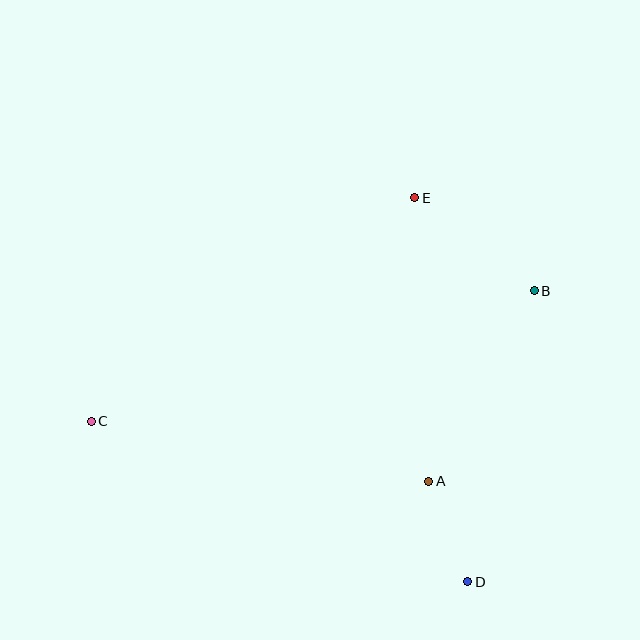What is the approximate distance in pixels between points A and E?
The distance between A and E is approximately 284 pixels.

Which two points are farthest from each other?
Points B and C are farthest from each other.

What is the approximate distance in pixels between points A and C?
The distance between A and C is approximately 343 pixels.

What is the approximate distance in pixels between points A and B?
The distance between A and B is approximately 218 pixels.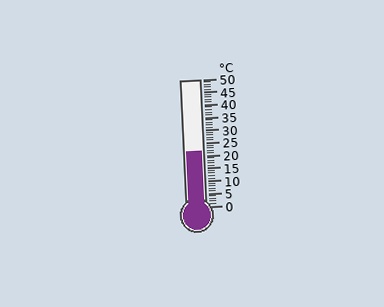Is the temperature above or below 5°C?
The temperature is above 5°C.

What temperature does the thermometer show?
The thermometer shows approximately 22°C.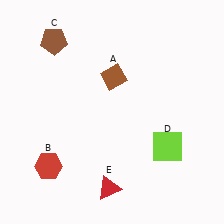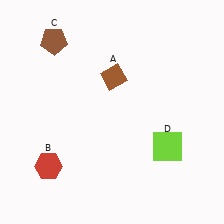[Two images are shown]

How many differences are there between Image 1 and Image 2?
There is 1 difference between the two images.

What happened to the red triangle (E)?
The red triangle (E) was removed in Image 2. It was in the bottom-left area of Image 1.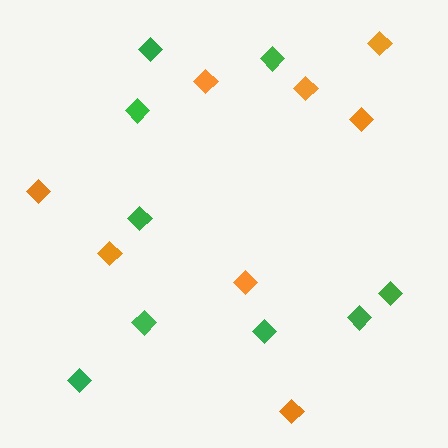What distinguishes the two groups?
There are 2 groups: one group of orange diamonds (8) and one group of green diamonds (9).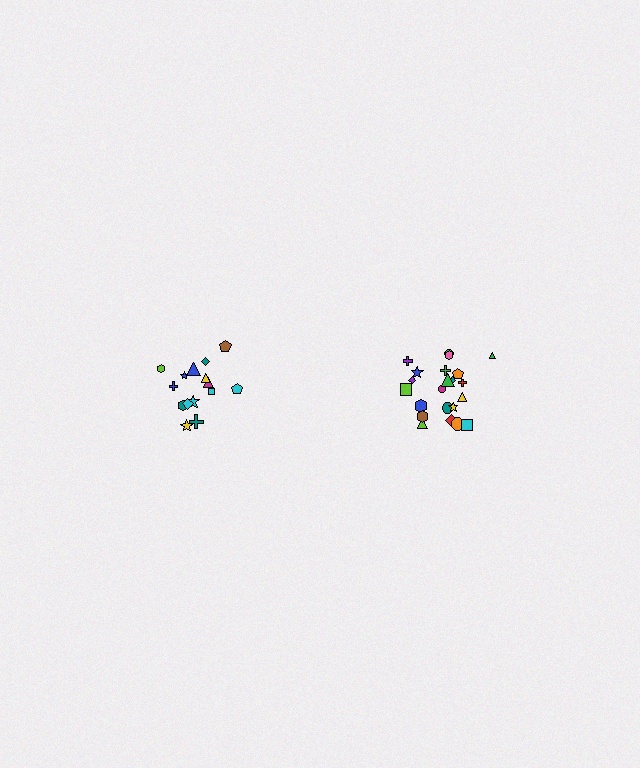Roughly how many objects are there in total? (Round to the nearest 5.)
Roughly 35 objects in total.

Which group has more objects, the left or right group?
The right group.